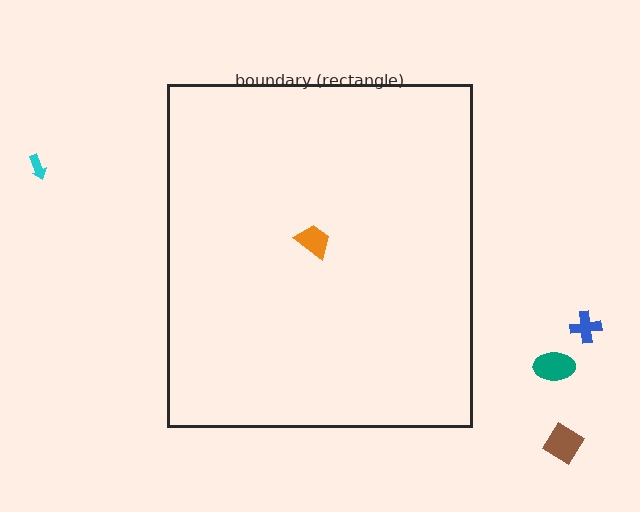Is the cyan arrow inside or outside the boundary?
Outside.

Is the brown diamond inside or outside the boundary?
Outside.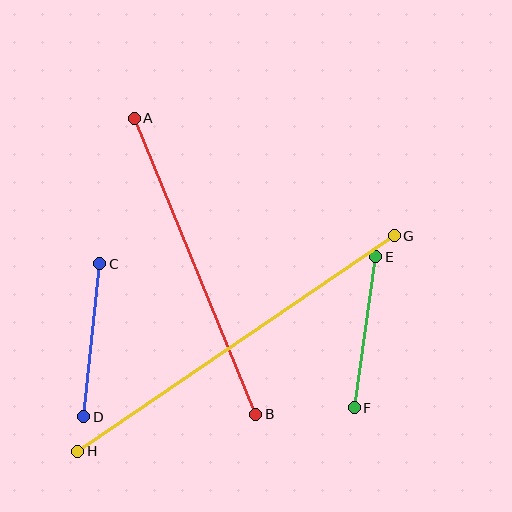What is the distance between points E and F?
The distance is approximately 152 pixels.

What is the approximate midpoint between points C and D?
The midpoint is at approximately (92, 340) pixels.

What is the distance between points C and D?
The distance is approximately 154 pixels.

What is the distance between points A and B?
The distance is approximately 320 pixels.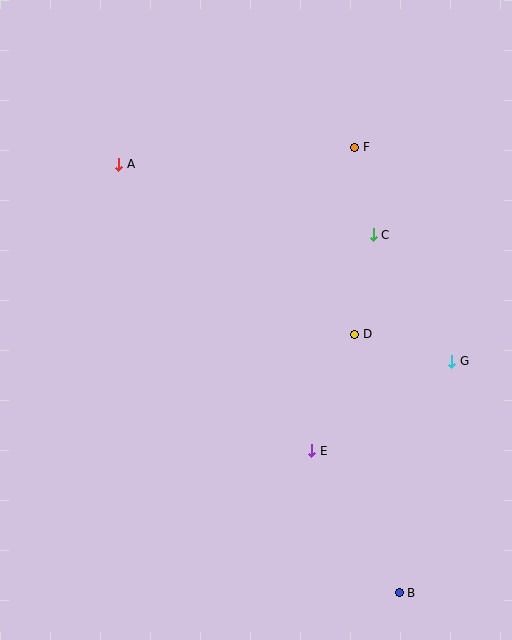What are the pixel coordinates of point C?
Point C is at (373, 235).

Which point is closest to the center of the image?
Point D at (355, 334) is closest to the center.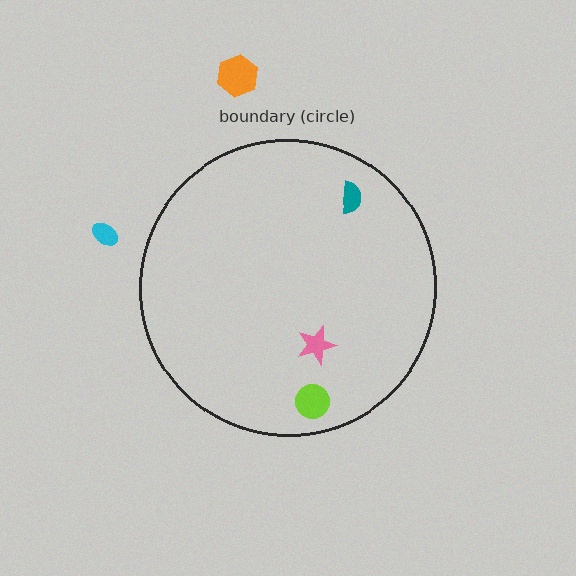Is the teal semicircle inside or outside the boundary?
Inside.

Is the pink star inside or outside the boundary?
Inside.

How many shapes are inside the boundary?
3 inside, 2 outside.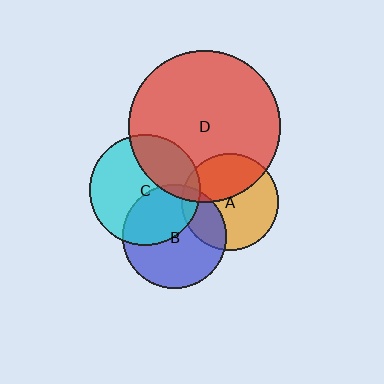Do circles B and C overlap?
Yes.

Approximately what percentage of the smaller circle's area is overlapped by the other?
Approximately 40%.